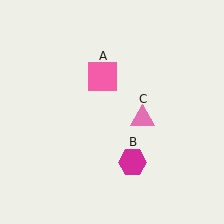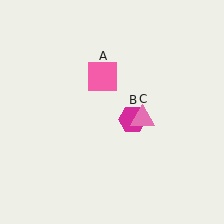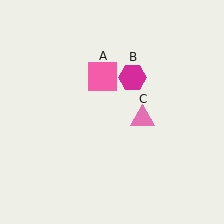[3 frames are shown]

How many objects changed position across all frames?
1 object changed position: magenta hexagon (object B).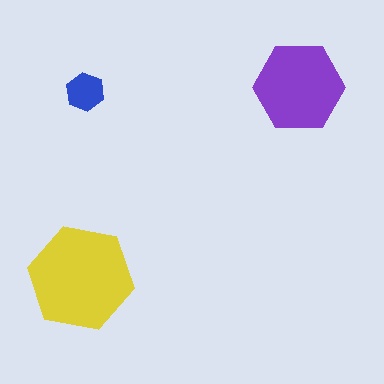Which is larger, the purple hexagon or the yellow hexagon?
The yellow one.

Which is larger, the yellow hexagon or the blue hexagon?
The yellow one.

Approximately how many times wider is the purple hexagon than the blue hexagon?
About 2.5 times wider.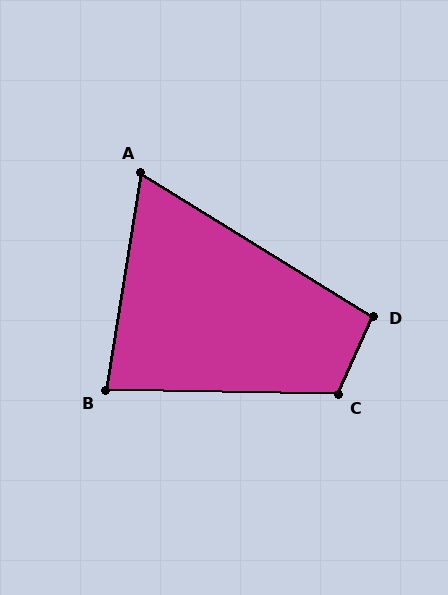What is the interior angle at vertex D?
Approximately 98 degrees (obtuse).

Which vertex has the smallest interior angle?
A, at approximately 67 degrees.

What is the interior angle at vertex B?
Approximately 82 degrees (acute).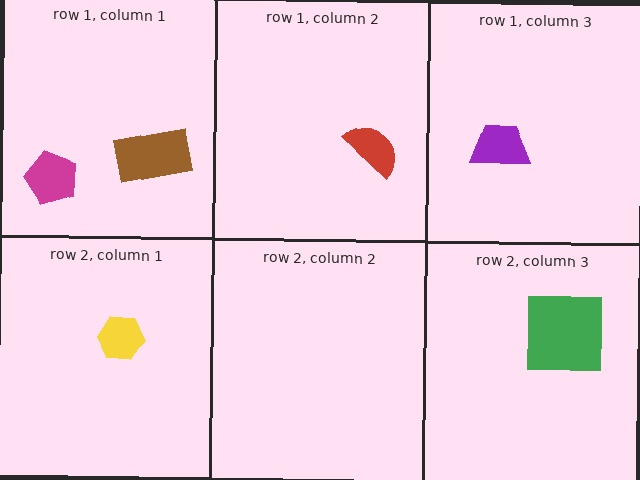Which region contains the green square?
The row 2, column 3 region.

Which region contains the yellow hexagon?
The row 2, column 1 region.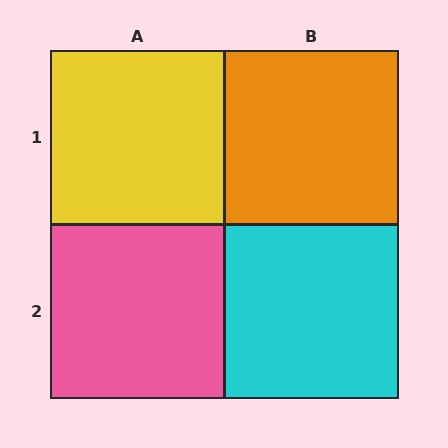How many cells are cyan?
1 cell is cyan.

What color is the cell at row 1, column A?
Yellow.